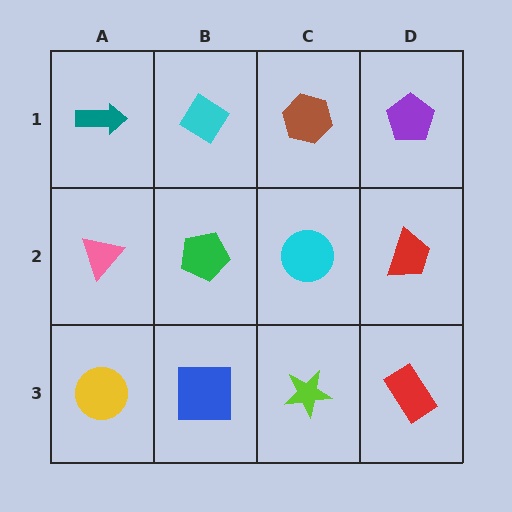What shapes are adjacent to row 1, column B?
A green pentagon (row 2, column B), a teal arrow (row 1, column A), a brown hexagon (row 1, column C).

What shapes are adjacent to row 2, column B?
A cyan diamond (row 1, column B), a blue square (row 3, column B), a pink triangle (row 2, column A), a cyan circle (row 2, column C).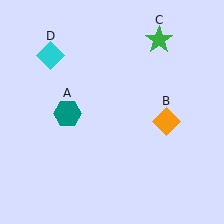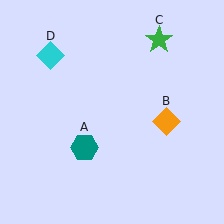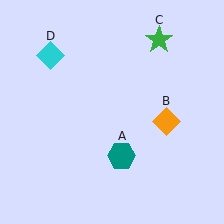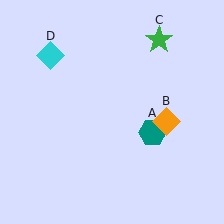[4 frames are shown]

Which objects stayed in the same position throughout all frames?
Orange diamond (object B) and green star (object C) and cyan diamond (object D) remained stationary.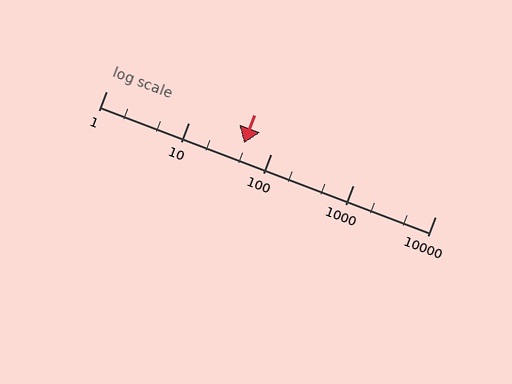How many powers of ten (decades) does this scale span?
The scale spans 4 decades, from 1 to 10000.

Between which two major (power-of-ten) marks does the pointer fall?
The pointer is between 10 and 100.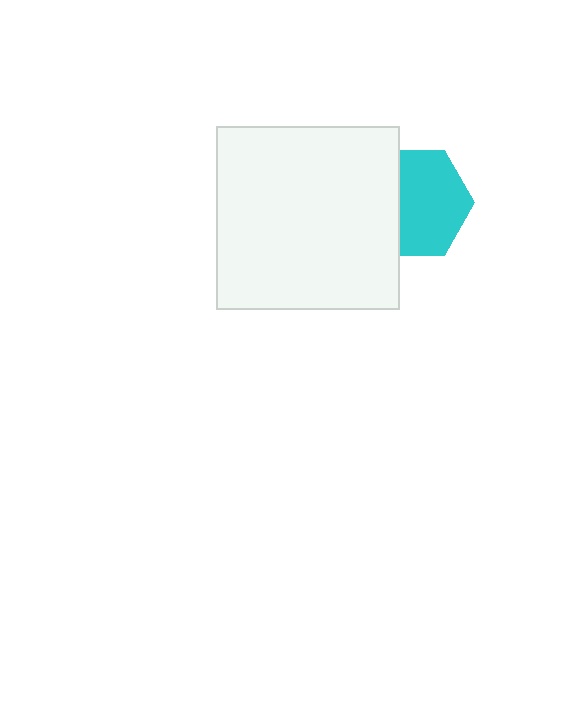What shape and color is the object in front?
The object in front is a white square.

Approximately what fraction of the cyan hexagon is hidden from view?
Roughly 34% of the cyan hexagon is hidden behind the white square.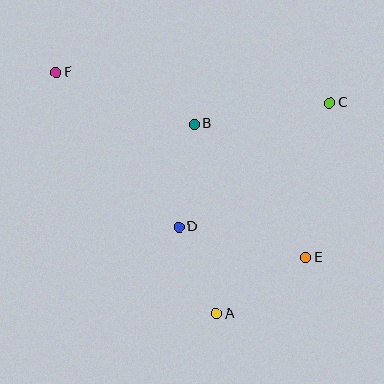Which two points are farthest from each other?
Points E and F are farthest from each other.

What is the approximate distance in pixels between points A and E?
The distance between A and E is approximately 106 pixels.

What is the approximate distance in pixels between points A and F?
The distance between A and F is approximately 290 pixels.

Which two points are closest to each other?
Points A and D are closest to each other.